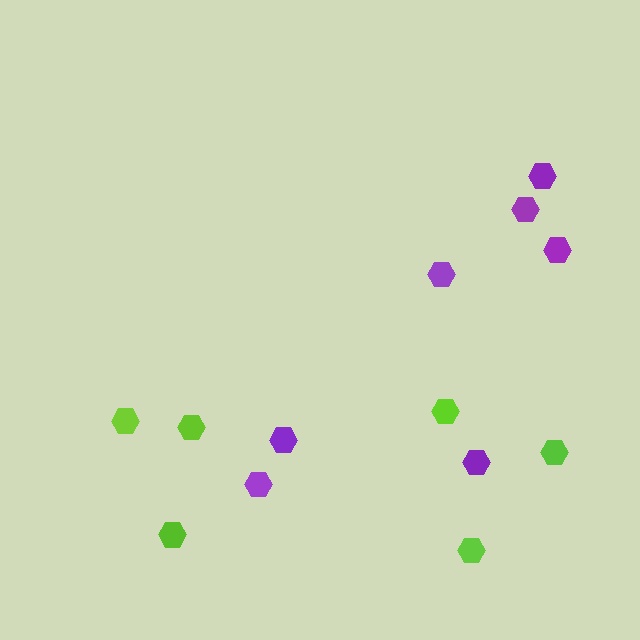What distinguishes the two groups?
There are 2 groups: one group of lime hexagons (6) and one group of purple hexagons (7).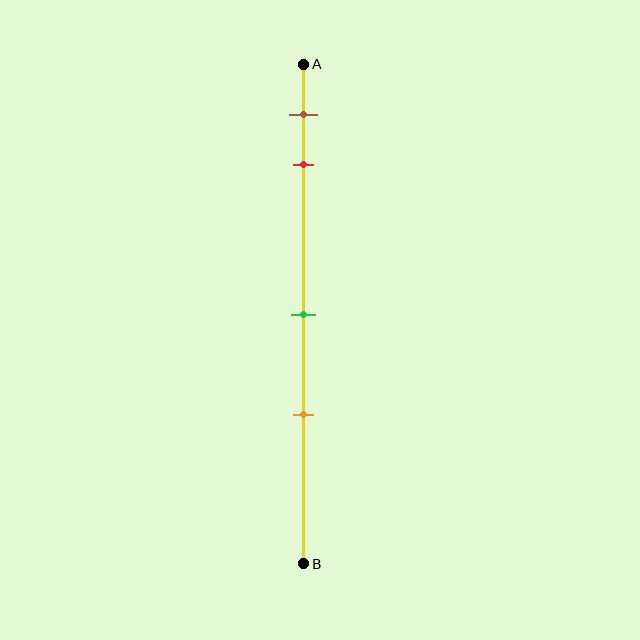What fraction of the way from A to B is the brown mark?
The brown mark is approximately 10% (0.1) of the way from A to B.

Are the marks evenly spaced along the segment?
No, the marks are not evenly spaced.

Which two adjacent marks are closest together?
The brown and red marks are the closest adjacent pair.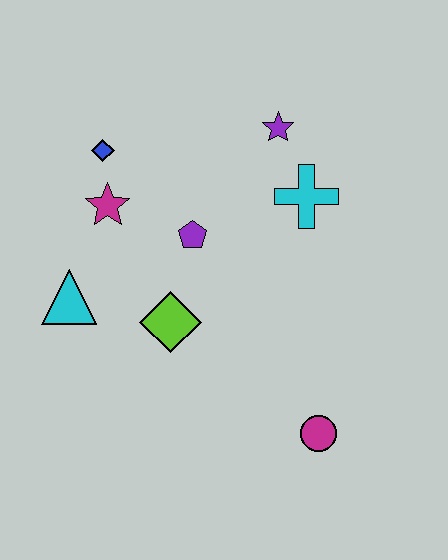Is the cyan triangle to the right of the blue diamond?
No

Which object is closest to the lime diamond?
The purple pentagon is closest to the lime diamond.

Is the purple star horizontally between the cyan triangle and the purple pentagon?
No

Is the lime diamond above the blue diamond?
No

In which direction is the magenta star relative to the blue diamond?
The magenta star is below the blue diamond.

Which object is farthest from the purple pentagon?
The magenta circle is farthest from the purple pentagon.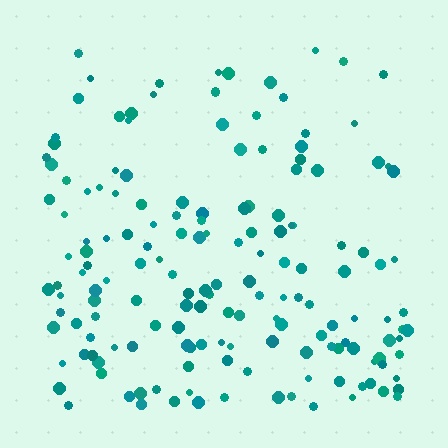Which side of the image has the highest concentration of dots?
The bottom.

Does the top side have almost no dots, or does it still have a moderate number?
Still a moderate number, just noticeably fewer than the bottom.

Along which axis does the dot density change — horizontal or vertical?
Vertical.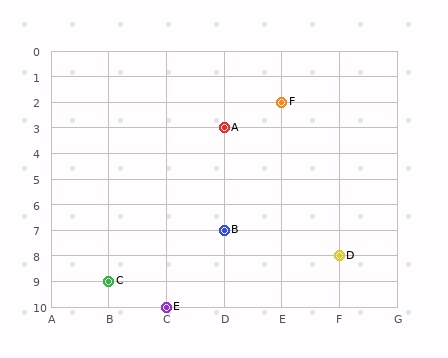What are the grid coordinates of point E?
Point E is at grid coordinates (C, 10).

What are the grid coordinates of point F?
Point F is at grid coordinates (E, 2).